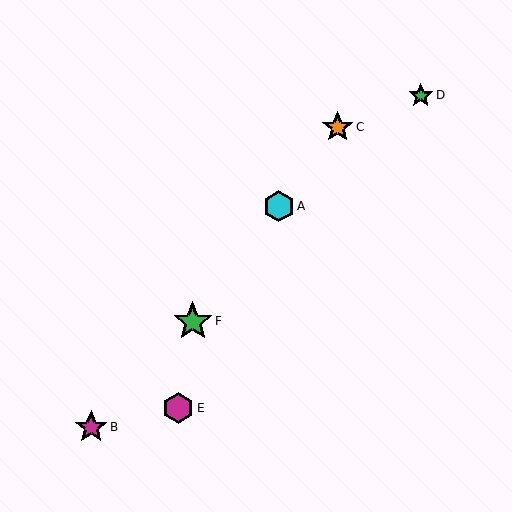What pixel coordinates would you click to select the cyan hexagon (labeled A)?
Click at (279, 206) to select the cyan hexagon A.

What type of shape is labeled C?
Shape C is an orange star.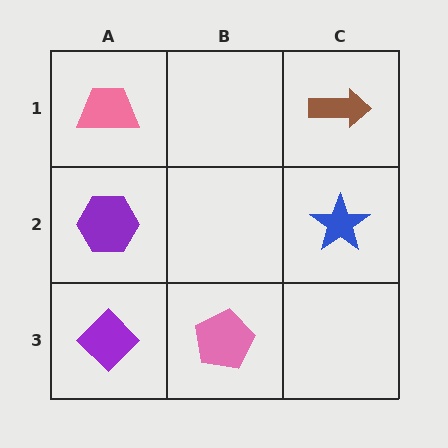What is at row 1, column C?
A brown arrow.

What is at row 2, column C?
A blue star.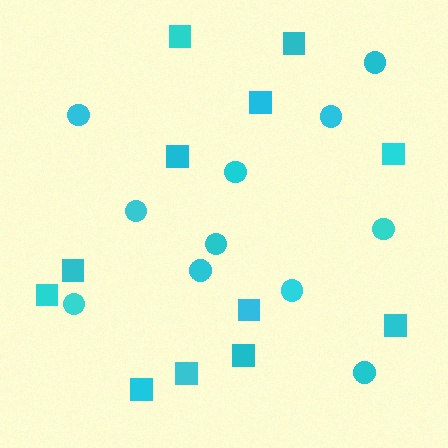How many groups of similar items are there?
There are 2 groups: one group of circles (11) and one group of squares (12).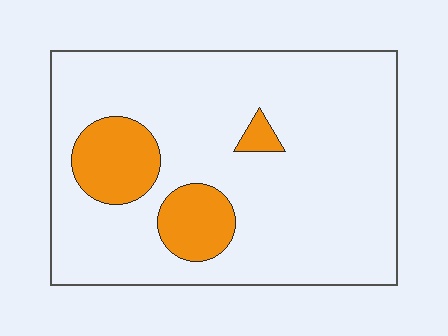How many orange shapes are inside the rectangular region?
3.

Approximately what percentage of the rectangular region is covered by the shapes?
Approximately 15%.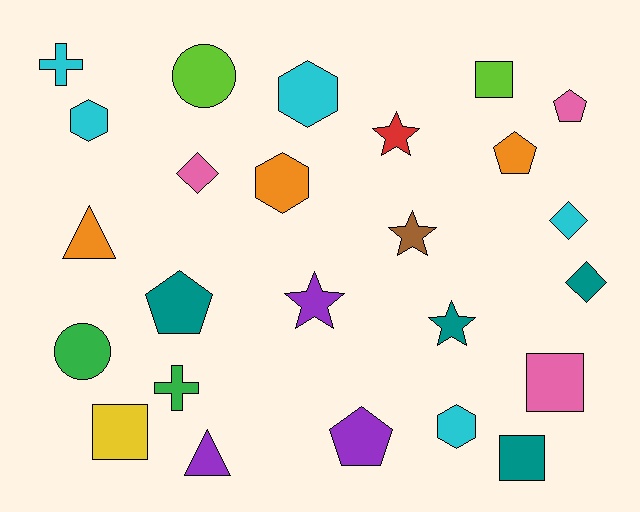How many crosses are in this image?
There are 2 crosses.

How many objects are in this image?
There are 25 objects.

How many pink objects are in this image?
There are 3 pink objects.